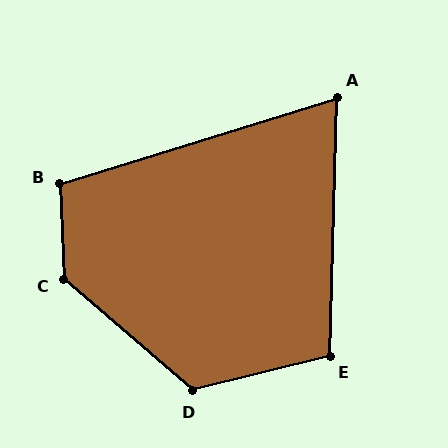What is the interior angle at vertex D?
Approximately 125 degrees (obtuse).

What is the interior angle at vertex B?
Approximately 105 degrees (obtuse).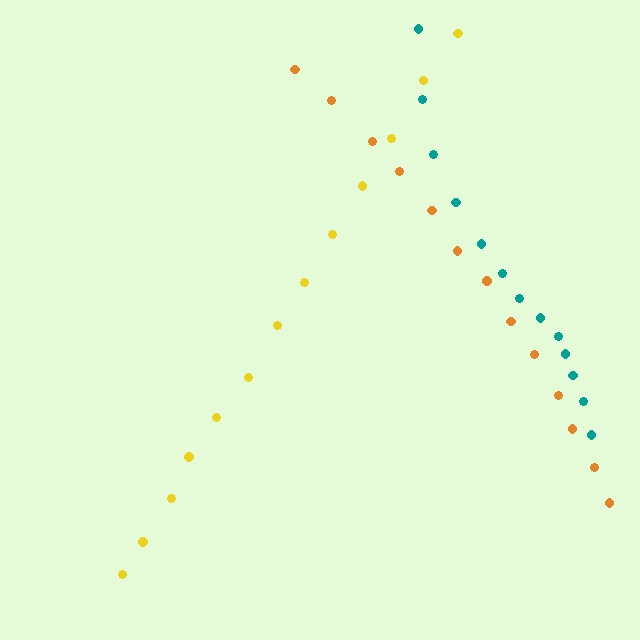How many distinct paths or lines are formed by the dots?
There are 3 distinct paths.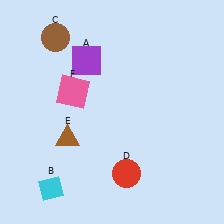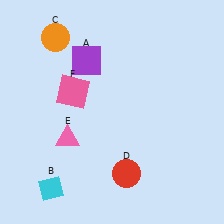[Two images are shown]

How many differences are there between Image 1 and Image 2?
There are 2 differences between the two images.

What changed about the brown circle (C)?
In Image 1, C is brown. In Image 2, it changed to orange.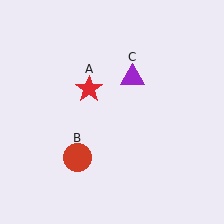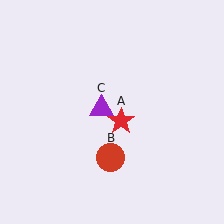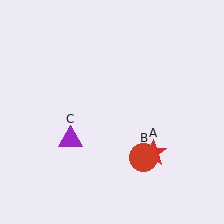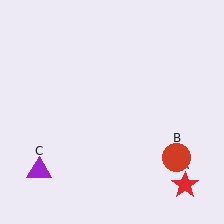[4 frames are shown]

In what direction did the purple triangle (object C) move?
The purple triangle (object C) moved down and to the left.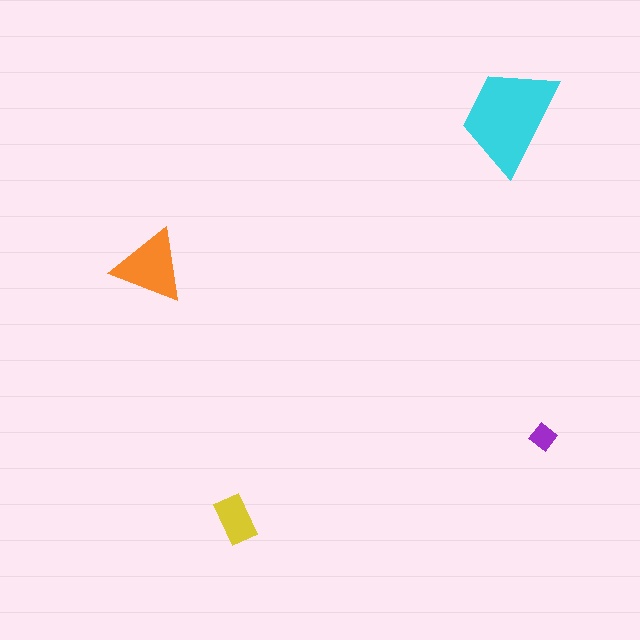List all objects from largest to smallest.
The cyan trapezoid, the orange triangle, the yellow rectangle, the purple diamond.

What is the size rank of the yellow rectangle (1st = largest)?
3rd.